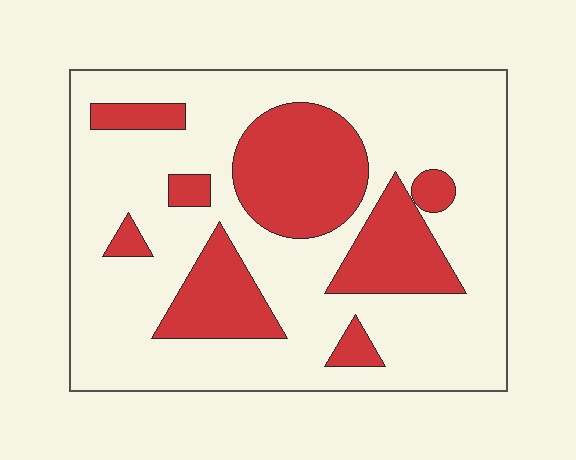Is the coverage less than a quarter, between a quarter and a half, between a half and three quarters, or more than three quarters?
Between a quarter and a half.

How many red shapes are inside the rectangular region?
8.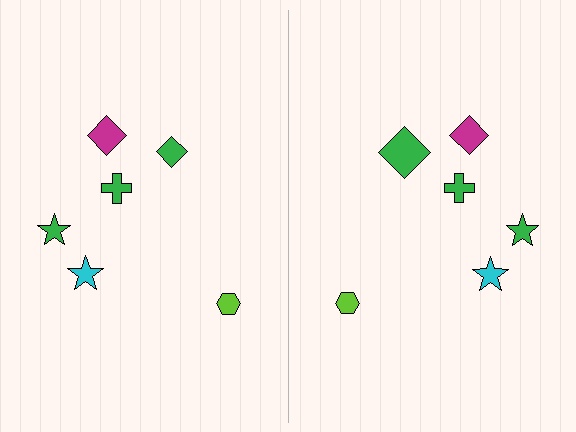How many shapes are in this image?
There are 12 shapes in this image.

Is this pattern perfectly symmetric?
No, the pattern is not perfectly symmetric. The green diamond on the right side has a different size than its mirror counterpart.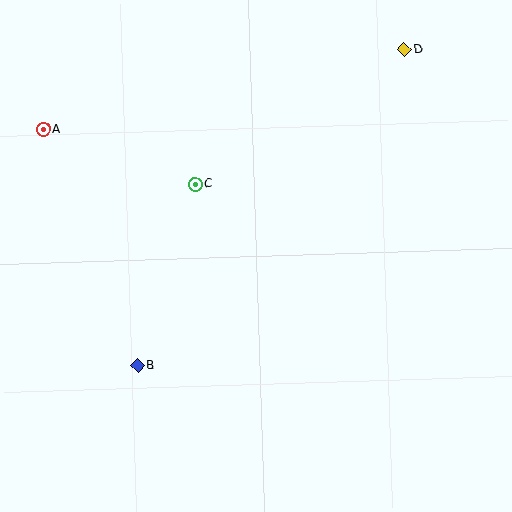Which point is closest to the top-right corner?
Point D is closest to the top-right corner.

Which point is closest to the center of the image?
Point C at (195, 184) is closest to the center.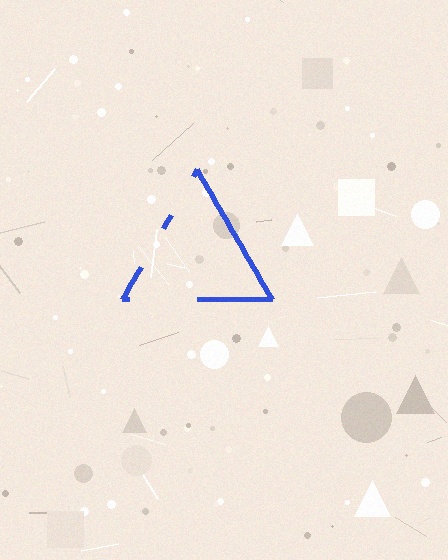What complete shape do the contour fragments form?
The contour fragments form a triangle.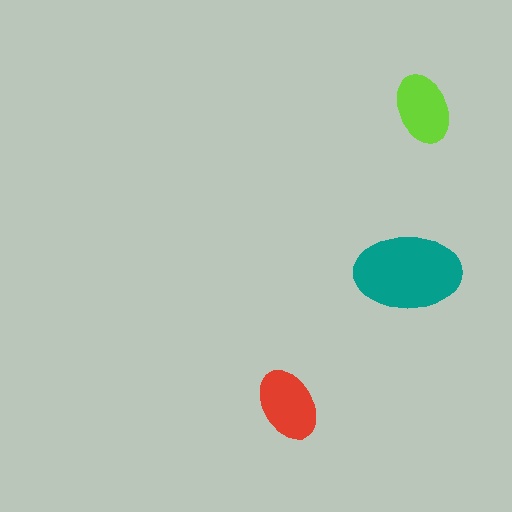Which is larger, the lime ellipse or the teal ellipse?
The teal one.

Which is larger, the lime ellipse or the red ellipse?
The red one.